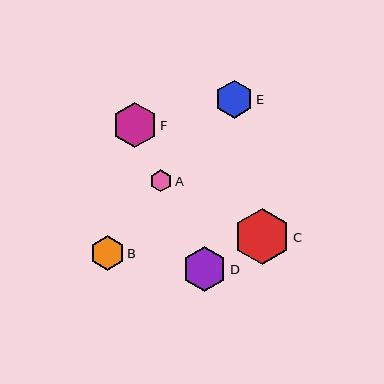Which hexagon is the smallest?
Hexagon A is the smallest with a size of approximately 22 pixels.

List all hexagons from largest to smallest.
From largest to smallest: C, F, D, E, B, A.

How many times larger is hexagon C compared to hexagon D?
Hexagon C is approximately 1.3 times the size of hexagon D.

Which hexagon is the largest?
Hexagon C is the largest with a size of approximately 57 pixels.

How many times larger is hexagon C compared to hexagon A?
Hexagon C is approximately 2.6 times the size of hexagon A.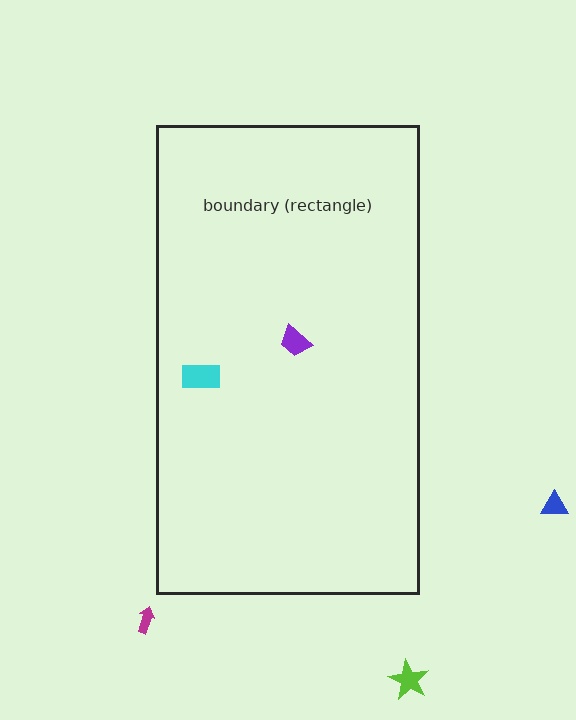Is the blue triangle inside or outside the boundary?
Outside.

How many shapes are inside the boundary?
2 inside, 3 outside.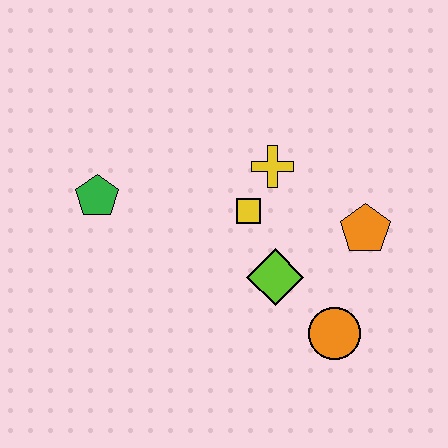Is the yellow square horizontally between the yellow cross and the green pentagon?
Yes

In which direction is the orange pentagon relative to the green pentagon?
The orange pentagon is to the right of the green pentagon.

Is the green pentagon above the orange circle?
Yes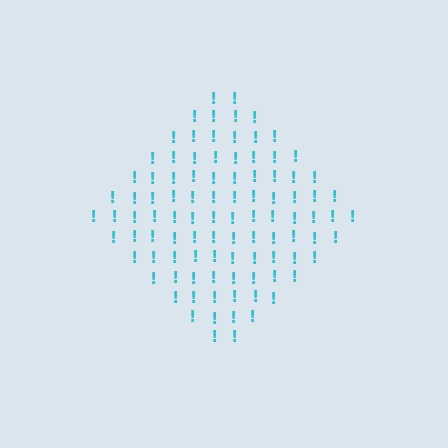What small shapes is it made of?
It is made of small exclamation marks.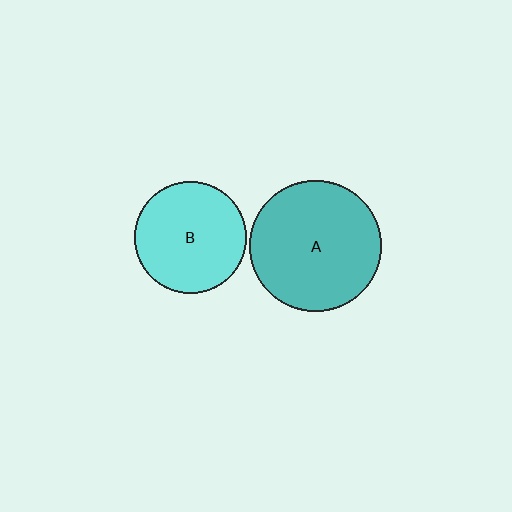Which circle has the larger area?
Circle A (teal).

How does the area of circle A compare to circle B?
Approximately 1.4 times.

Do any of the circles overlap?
No, none of the circles overlap.